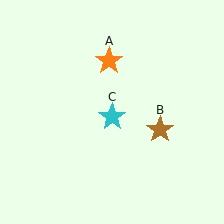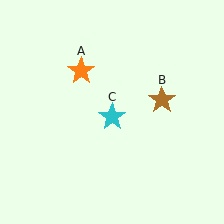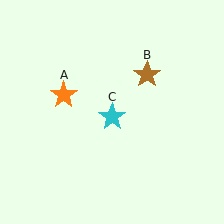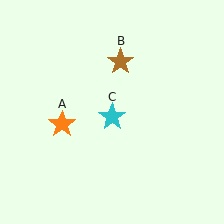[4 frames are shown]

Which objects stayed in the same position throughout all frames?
Cyan star (object C) remained stationary.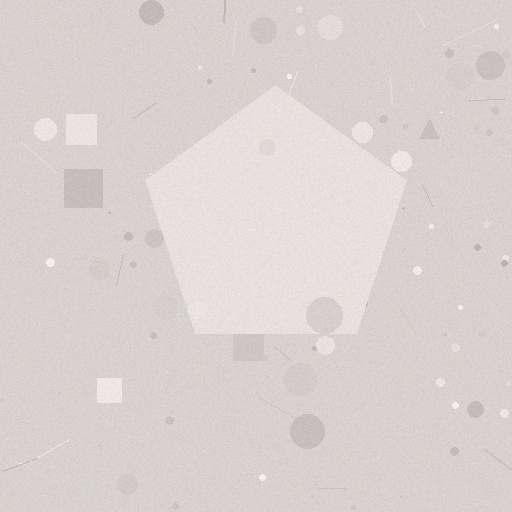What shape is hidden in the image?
A pentagon is hidden in the image.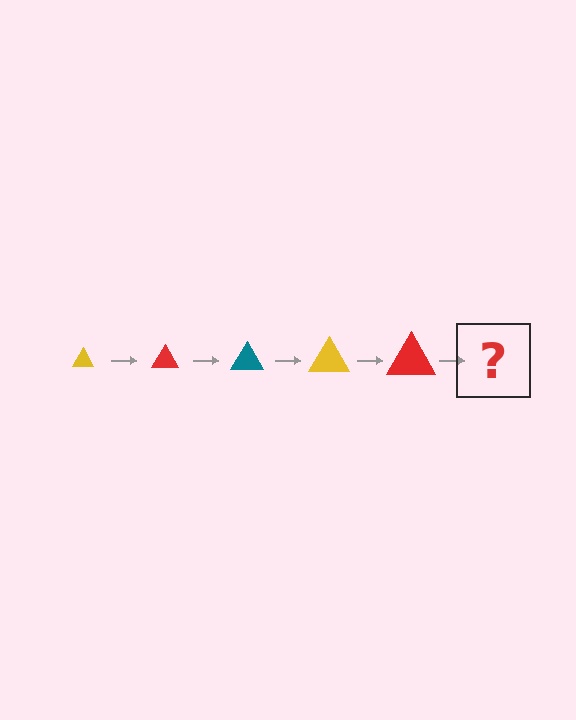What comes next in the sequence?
The next element should be a teal triangle, larger than the previous one.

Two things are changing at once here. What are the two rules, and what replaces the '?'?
The two rules are that the triangle grows larger each step and the color cycles through yellow, red, and teal. The '?' should be a teal triangle, larger than the previous one.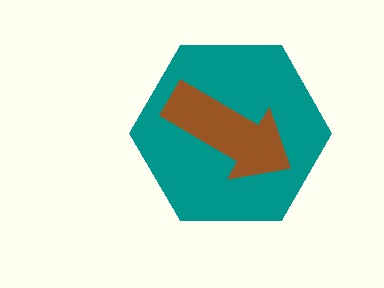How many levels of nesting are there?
2.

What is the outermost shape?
The teal hexagon.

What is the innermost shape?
The brown arrow.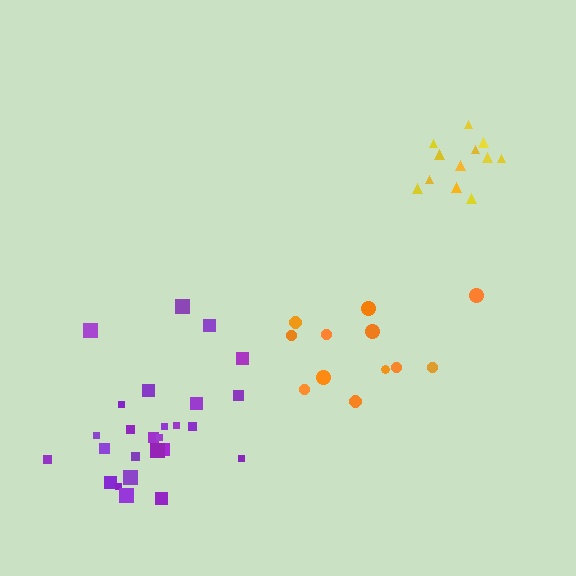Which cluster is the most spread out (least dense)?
Orange.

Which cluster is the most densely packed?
Yellow.